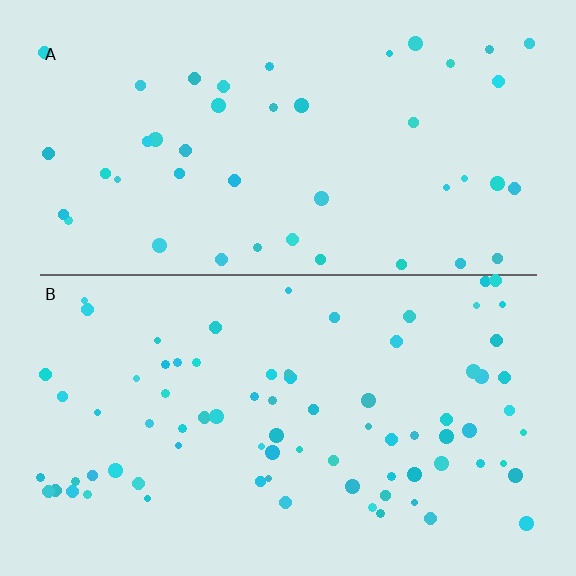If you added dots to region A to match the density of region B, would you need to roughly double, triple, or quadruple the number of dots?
Approximately double.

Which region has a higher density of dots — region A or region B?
B (the bottom).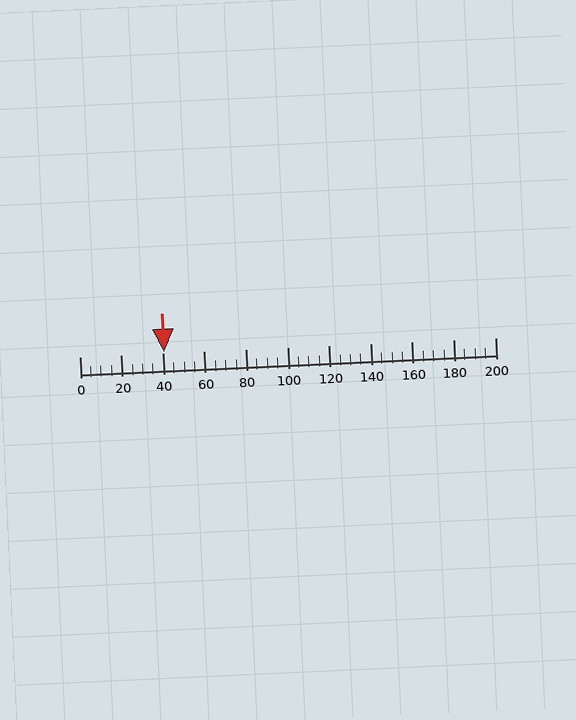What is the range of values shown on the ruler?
The ruler shows values from 0 to 200.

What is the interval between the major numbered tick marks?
The major tick marks are spaced 20 units apart.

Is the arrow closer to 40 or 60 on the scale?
The arrow is closer to 40.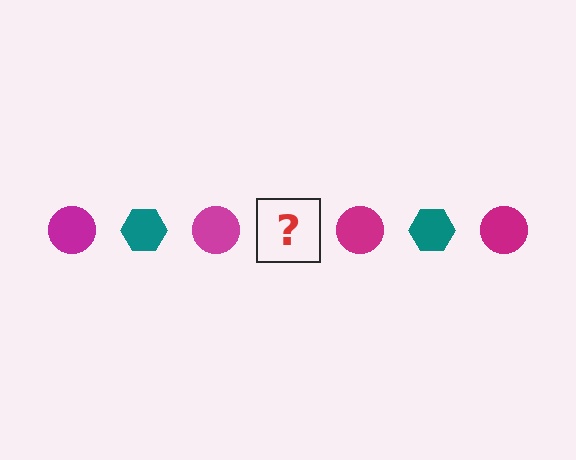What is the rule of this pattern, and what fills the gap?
The rule is that the pattern alternates between magenta circle and teal hexagon. The gap should be filled with a teal hexagon.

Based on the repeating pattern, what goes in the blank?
The blank should be a teal hexagon.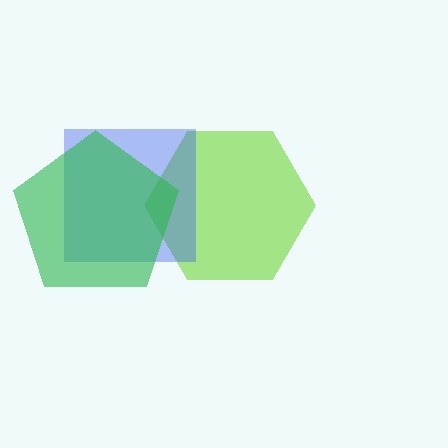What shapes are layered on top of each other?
The layered shapes are: a lime hexagon, a blue square, a green pentagon.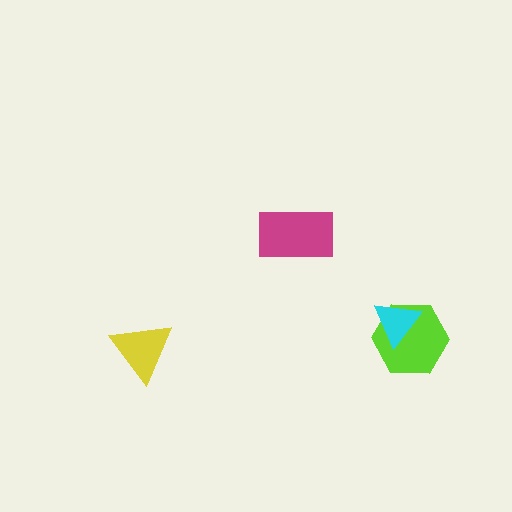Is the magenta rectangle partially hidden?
No, no other shape covers it.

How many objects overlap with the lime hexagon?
1 object overlaps with the lime hexagon.